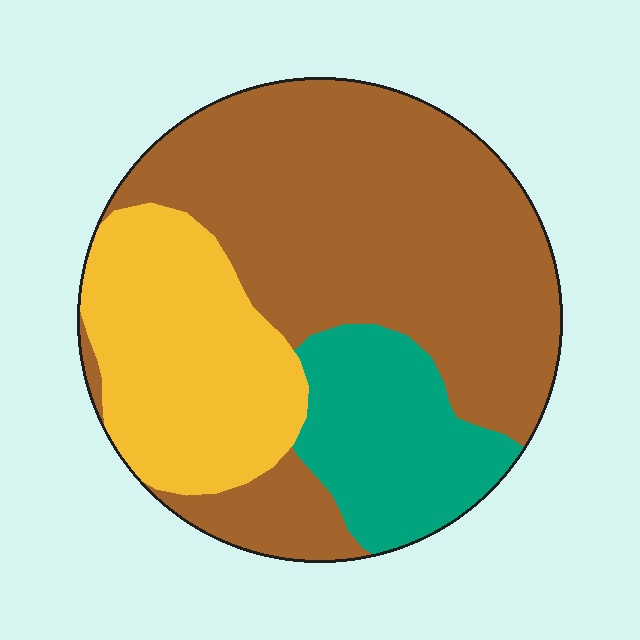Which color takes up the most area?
Brown, at roughly 55%.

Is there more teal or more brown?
Brown.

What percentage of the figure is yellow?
Yellow covers roughly 25% of the figure.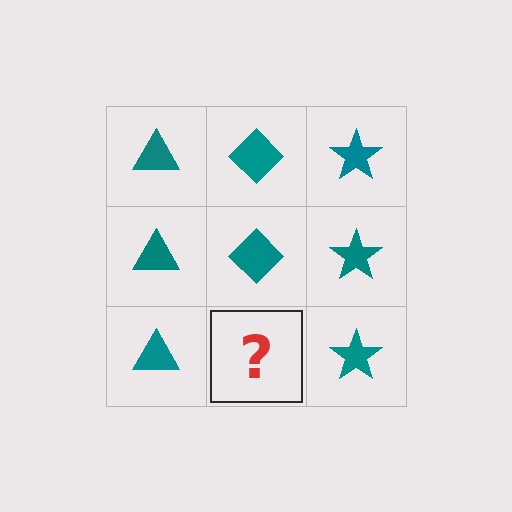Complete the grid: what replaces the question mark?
The question mark should be replaced with a teal diamond.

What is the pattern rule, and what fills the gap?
The rule is that each column has a consistent shape. The gap should be filled with a teal diamond.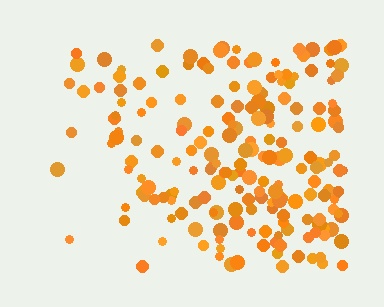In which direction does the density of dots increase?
From left to right, with the right side densest.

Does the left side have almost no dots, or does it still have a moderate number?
Still a moderate number, just noticeably fewer than the right.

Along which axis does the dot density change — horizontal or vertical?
Horizontal.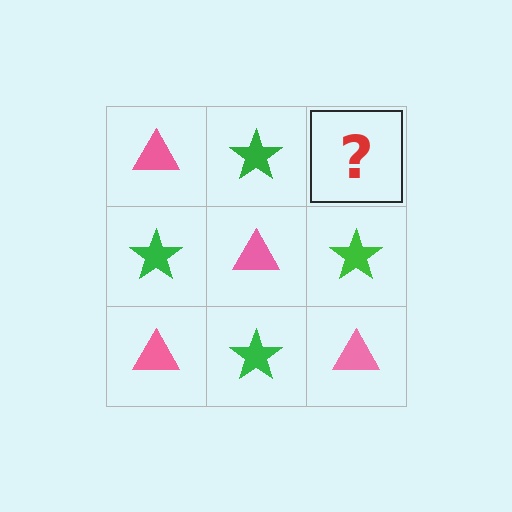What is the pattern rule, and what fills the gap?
The rule is that it alternates pink triangle and green star in a checkerboard pattern. The gap should be filled with a pink triangle.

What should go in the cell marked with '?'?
The missing cell should contain a pink triangle.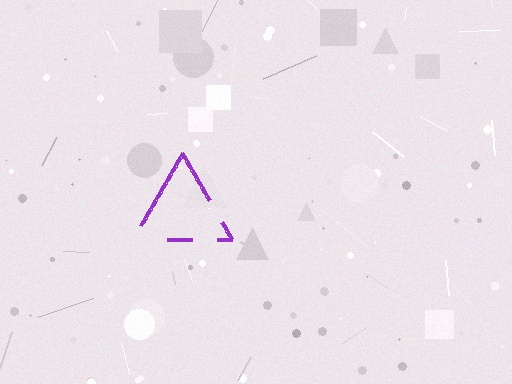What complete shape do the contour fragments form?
The contour fragments form a triangle.